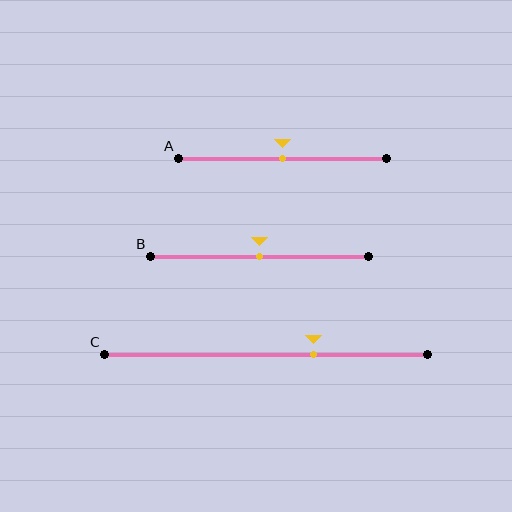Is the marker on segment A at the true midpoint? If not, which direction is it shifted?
Yes, the marker on segment A is at the true midpoint.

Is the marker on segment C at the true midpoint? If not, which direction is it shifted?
No, the marker on segment C is shifted to the right by about 15% of the segment length.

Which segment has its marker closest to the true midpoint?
Segment A has its marker closest to the true midpoint.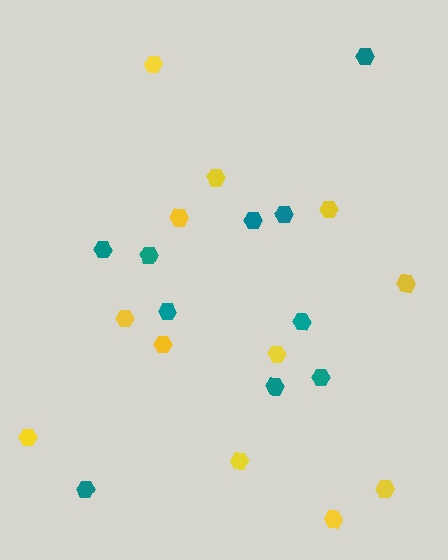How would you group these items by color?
There are 2 groups: one group of yellow hexagons (12) and one group of teal hexagons (10).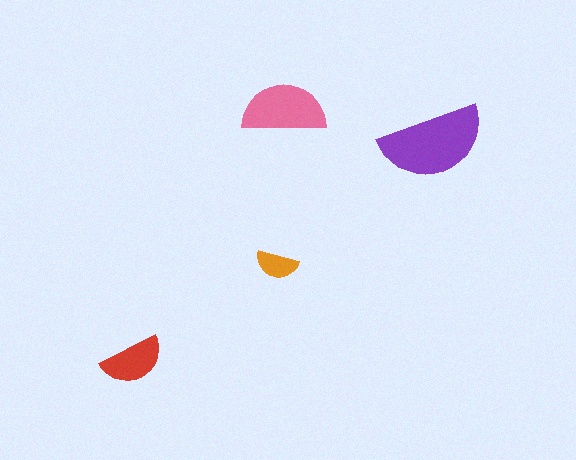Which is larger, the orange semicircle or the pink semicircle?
The pink one.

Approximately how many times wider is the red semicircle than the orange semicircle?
About 1.5 times wider.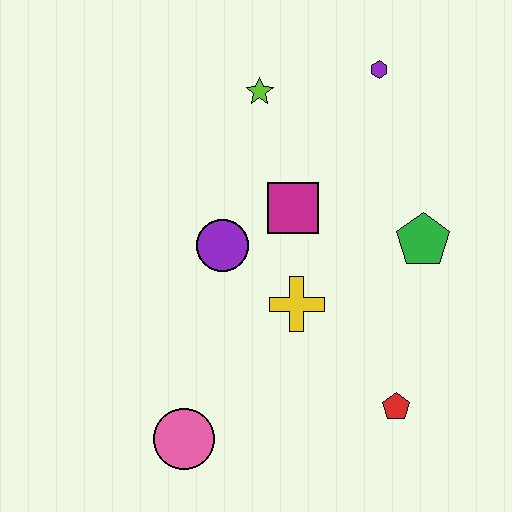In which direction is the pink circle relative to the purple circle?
The pink circle is below the purple circle.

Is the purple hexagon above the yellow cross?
Yes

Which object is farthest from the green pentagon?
The pink circle is farthest from the green pentagon.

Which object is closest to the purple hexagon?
The lime star is closest to the purple hexagon.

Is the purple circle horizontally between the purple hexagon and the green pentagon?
No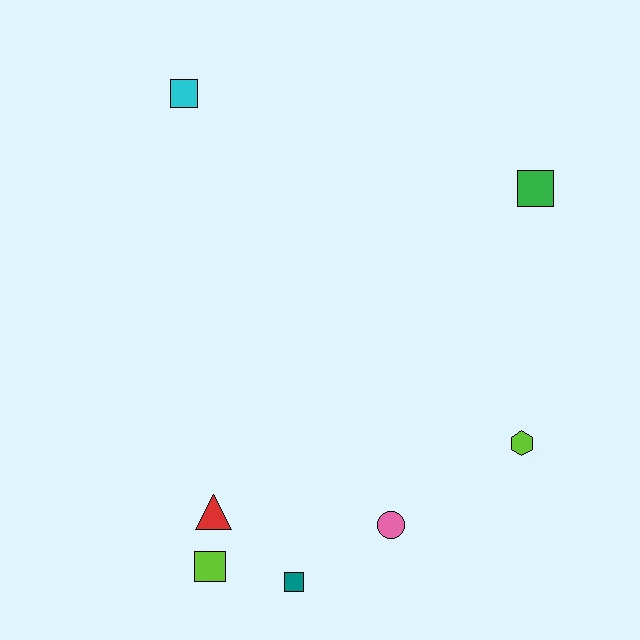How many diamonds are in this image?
There are no diamonds.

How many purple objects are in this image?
There are no purple objects.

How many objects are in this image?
There are 7 objects.